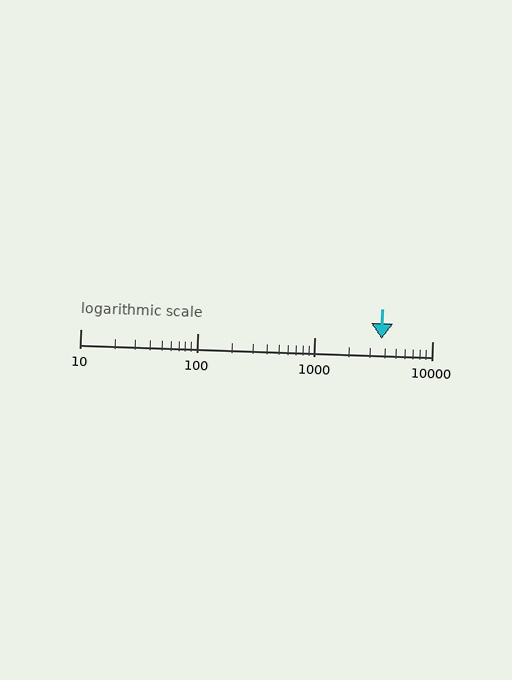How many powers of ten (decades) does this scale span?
The scale spans 3 decades, from 10 to 10000.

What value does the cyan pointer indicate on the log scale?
The pointer indicates approximately 3700.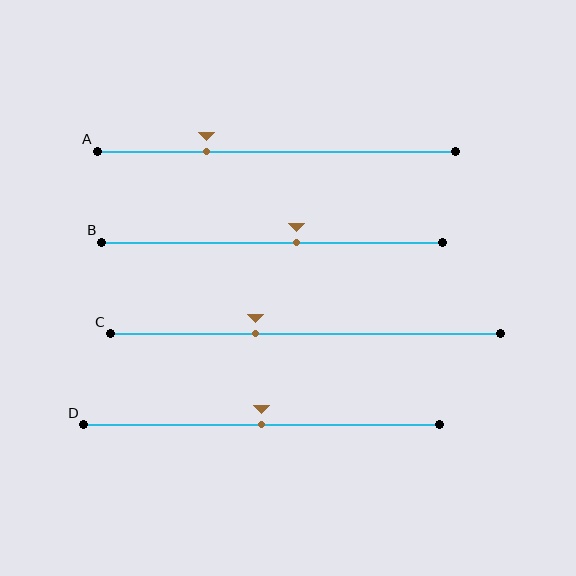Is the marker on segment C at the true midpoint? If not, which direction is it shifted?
No, the marker on segment C is shifted to the left by about 13% of the segment length.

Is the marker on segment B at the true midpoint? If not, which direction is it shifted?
No, the marker on segment B is shifted to the right by about 7% of the segment length.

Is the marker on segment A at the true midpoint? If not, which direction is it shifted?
No, the marker on segment A is shifted to the left by about 20% of the segment length.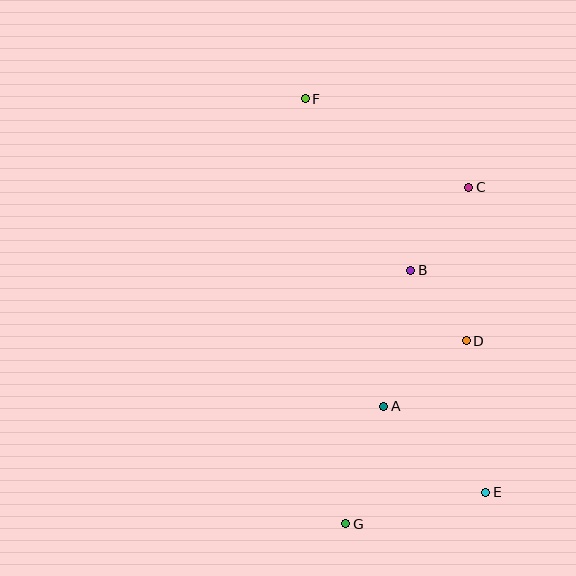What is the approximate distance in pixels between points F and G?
The distance between F and G is approximately 427 pixels.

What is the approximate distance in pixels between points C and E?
The distance between C and E is approximately 306 pixels.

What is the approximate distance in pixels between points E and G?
The distance between E and G is approximately 143 pixels.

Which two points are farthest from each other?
Points E and F are farthest from each other.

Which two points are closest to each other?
Points B and D are closest to each other.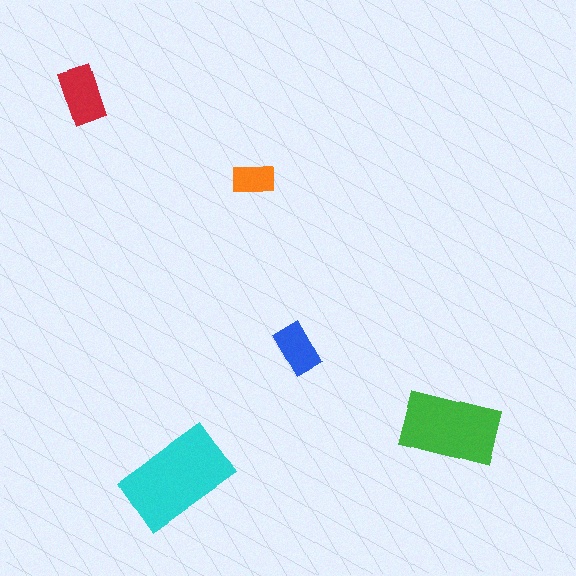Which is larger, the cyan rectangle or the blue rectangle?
The cyan one.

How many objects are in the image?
There are 5 objects in the image.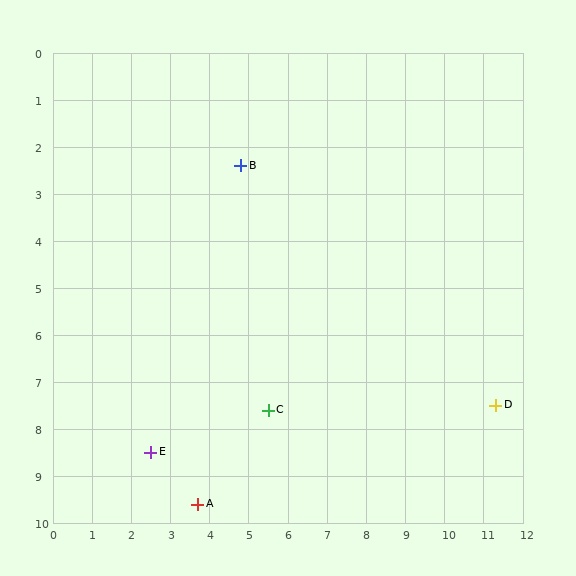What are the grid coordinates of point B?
Point B is at approximately (4.8, 2.4).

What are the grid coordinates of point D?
Point D is at approximately (11.3, 7.5).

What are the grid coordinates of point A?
Point A is at approximately (3.7, 9.6).